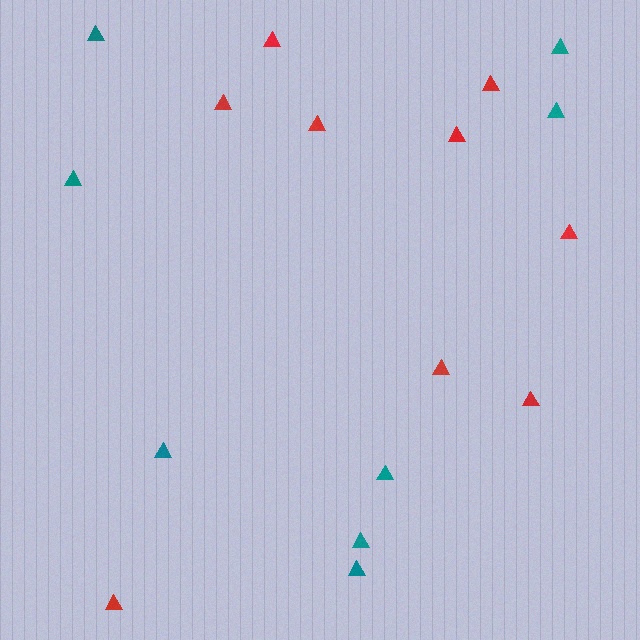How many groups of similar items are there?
There are 2 groups: one group of red triangles (9) and one group of teal triangles (8).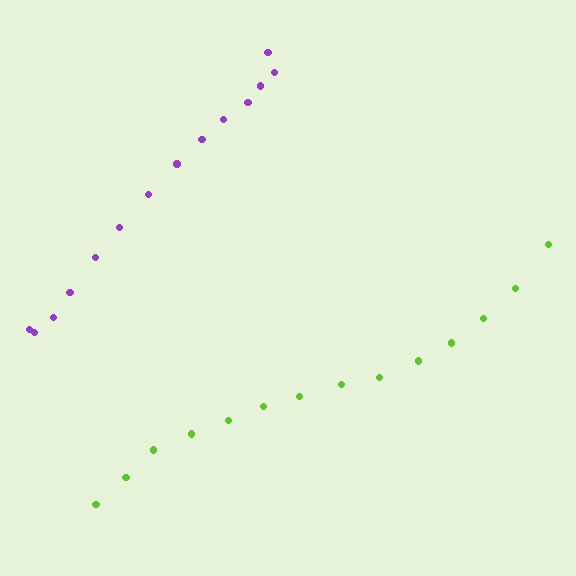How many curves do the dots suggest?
There are 2 distinct paths.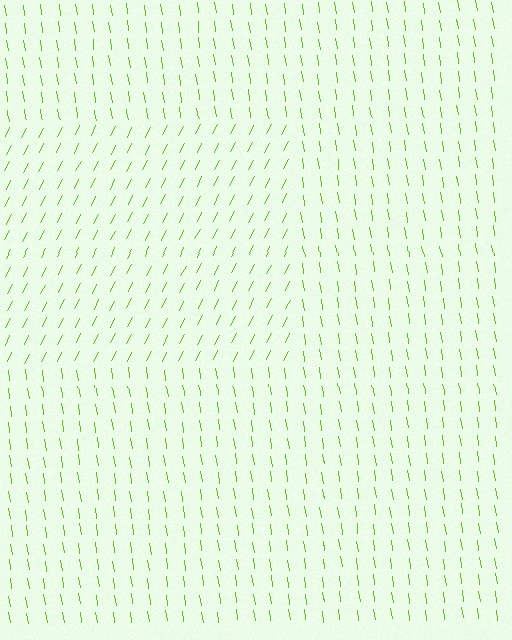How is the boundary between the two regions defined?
The boundary is defined purely by a change in line orientation (approximately 35 degrees difference). All lines are the same color and thickness.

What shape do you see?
I see a rectangle.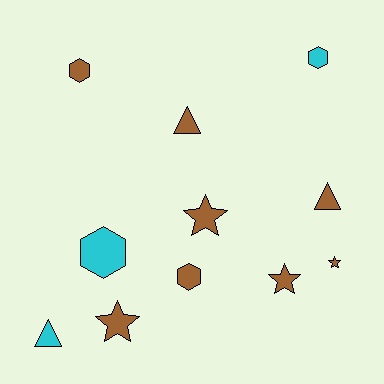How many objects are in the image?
There are 11 objects.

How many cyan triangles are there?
There is 1 cyan triangle.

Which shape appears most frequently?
Star, with 4 objects.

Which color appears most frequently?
Brown, with 8 objects.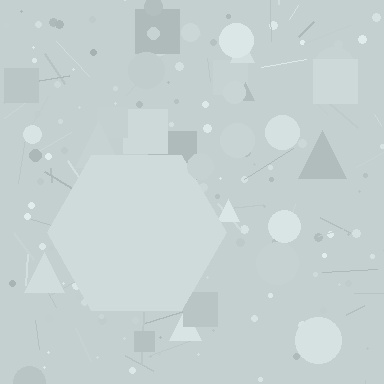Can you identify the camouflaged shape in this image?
The camouflaged shape is a hexagon.